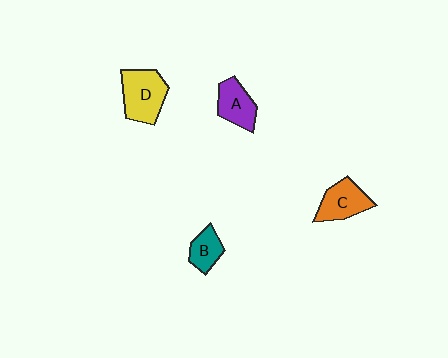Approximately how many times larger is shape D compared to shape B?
Approximately 1.8 times.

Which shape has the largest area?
Shape D (yellow).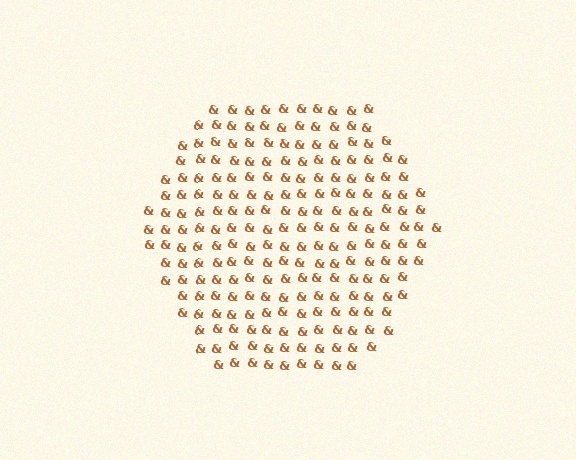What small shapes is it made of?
It is made of small ampersands.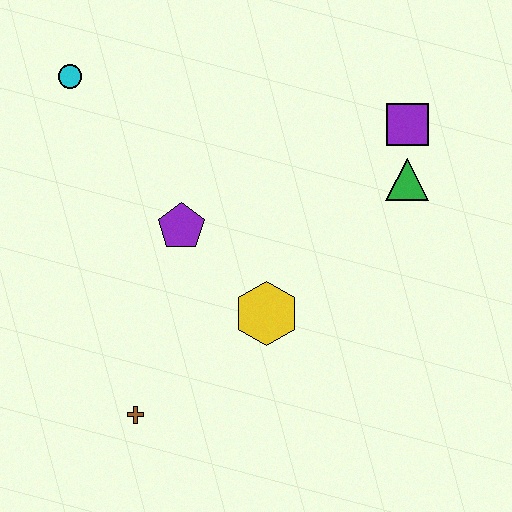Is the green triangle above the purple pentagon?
Yes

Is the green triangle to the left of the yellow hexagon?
No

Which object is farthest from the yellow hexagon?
The cyan circle is farthest from the yellow hexagon.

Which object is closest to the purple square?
The green triangle is closest to the purple square.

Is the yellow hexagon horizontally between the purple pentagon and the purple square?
Yes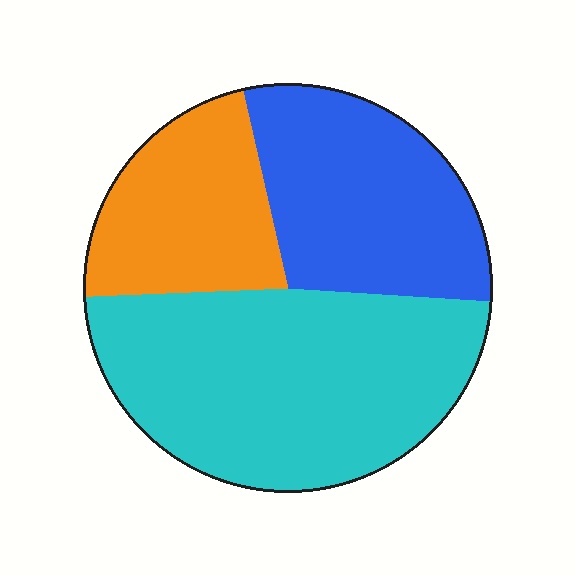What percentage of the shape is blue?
Blue takes up between a sixth and a third of the shape.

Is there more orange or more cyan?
Cyan.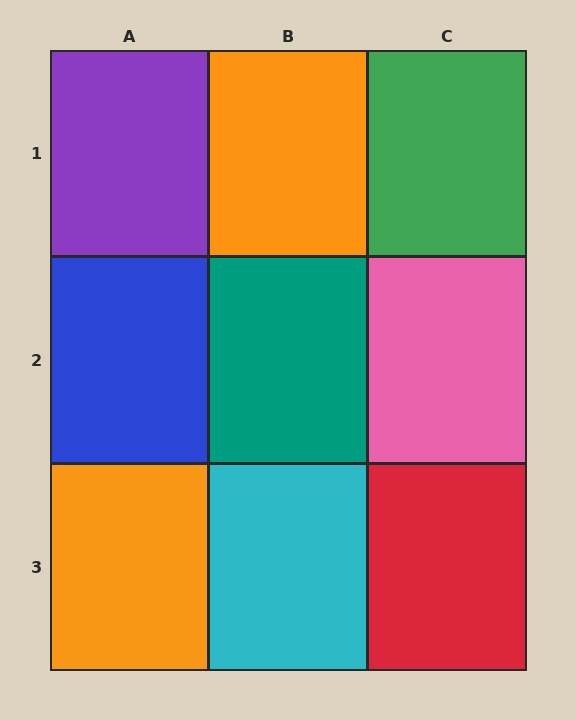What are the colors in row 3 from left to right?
Orange, cyan, red.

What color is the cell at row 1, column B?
Orange.